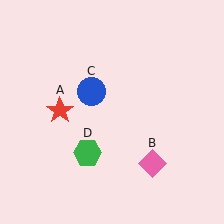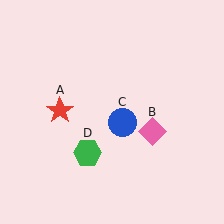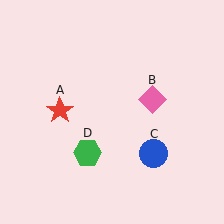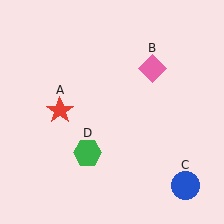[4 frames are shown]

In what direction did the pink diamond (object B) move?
The pink diamond (object B) moved up.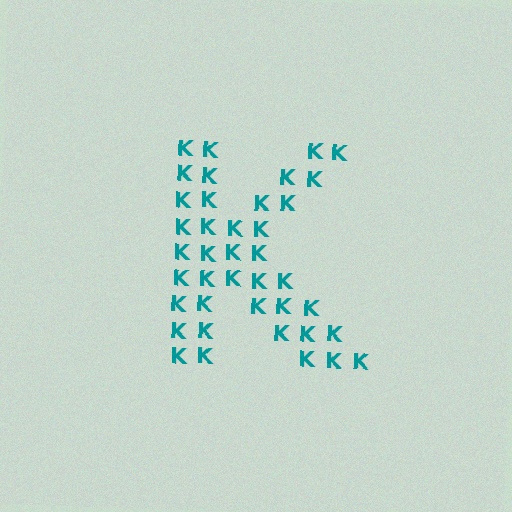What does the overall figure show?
The overall figure shows the letter K.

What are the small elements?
The small elements are letter K's.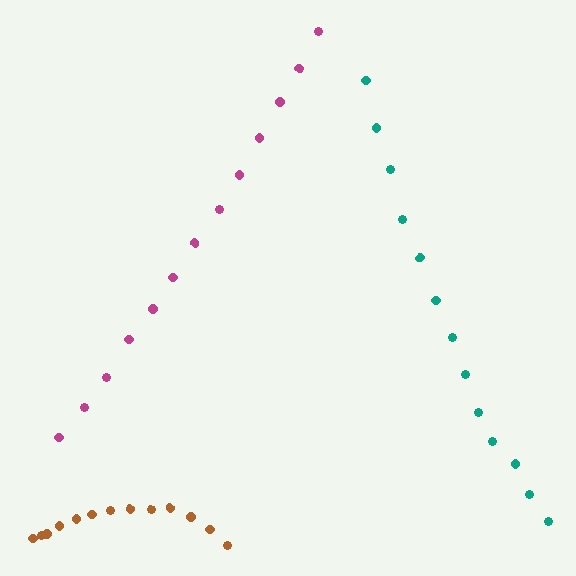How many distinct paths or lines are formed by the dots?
There are 3 distinct paths.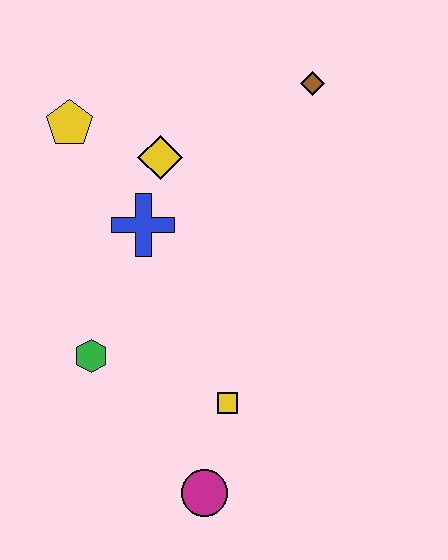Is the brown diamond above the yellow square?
Yes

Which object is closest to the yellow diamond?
The blue cross is closest to the yellow diamond.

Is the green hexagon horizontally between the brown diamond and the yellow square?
No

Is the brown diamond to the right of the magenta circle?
Yes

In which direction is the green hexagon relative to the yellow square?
The green hexagon is to the left of the yellow square.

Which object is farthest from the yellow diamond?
The magenta circle is farthest from the yellow diamond.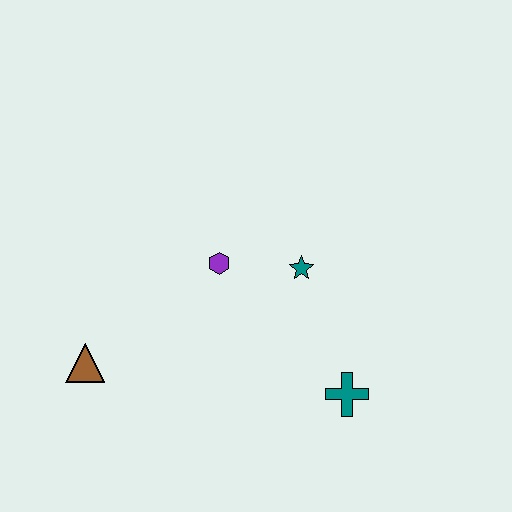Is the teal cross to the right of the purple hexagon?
Yes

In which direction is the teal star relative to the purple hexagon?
The teal star is to the right of the purple hexagon.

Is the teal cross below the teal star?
Yes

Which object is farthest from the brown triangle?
The teal cross is farthest from the brown triangle.